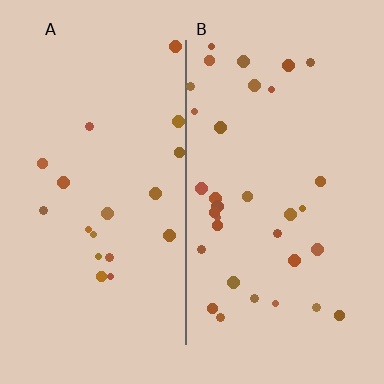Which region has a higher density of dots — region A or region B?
B (the right).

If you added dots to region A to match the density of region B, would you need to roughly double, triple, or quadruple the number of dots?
Approximately double.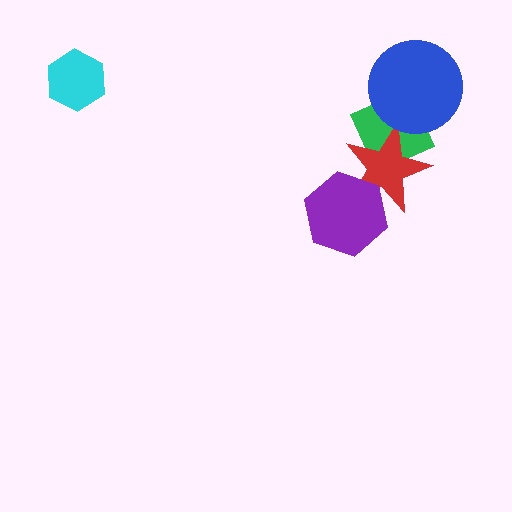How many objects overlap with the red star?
2 objects overlap with the red star.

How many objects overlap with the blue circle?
1 object overlaps with the blue circle.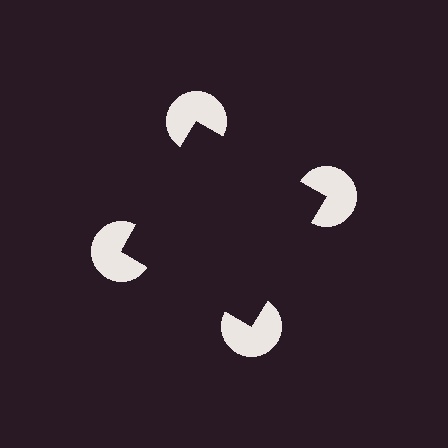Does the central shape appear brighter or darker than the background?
It typically appears slightly darker than the background, even though no actual brightness change is drawn.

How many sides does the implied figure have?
4 sides.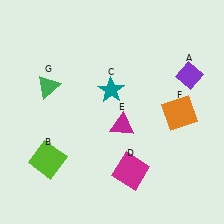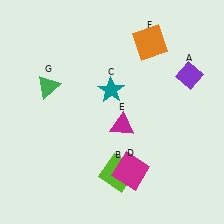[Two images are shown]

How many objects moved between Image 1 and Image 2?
2 objects moved between the two images.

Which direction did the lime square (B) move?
The lime square (B) moved right.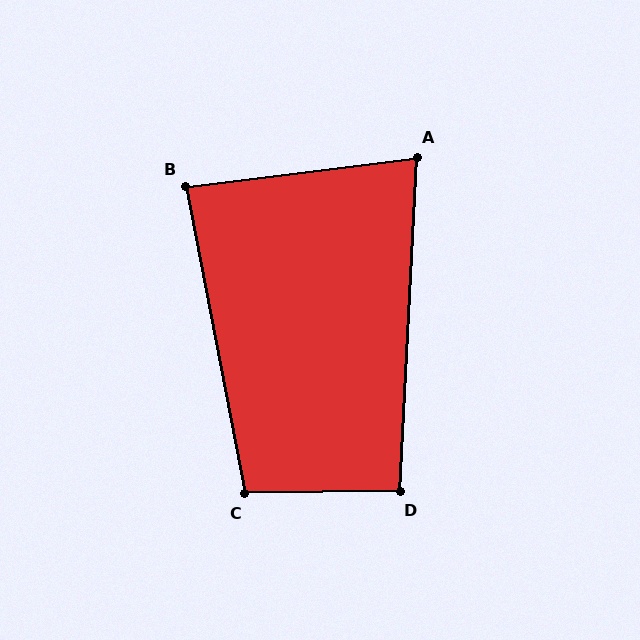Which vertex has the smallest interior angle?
A, at approximately 80 degrees.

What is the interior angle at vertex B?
Approximately 86 degrees (approximately right).